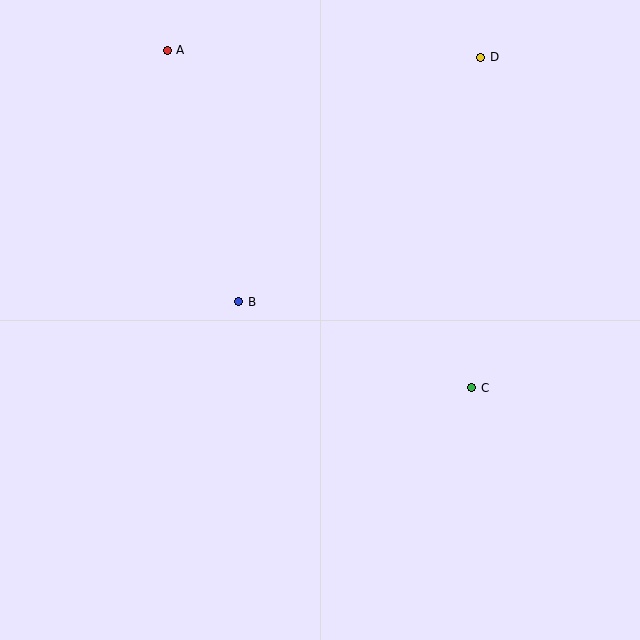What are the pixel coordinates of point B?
Point B is at (239, 302).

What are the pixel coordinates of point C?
Point C is at (472, 388).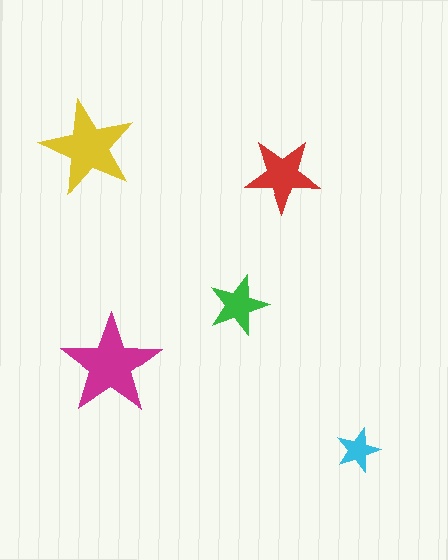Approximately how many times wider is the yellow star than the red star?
About 1.5 times wider.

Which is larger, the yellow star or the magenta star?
The magenta one.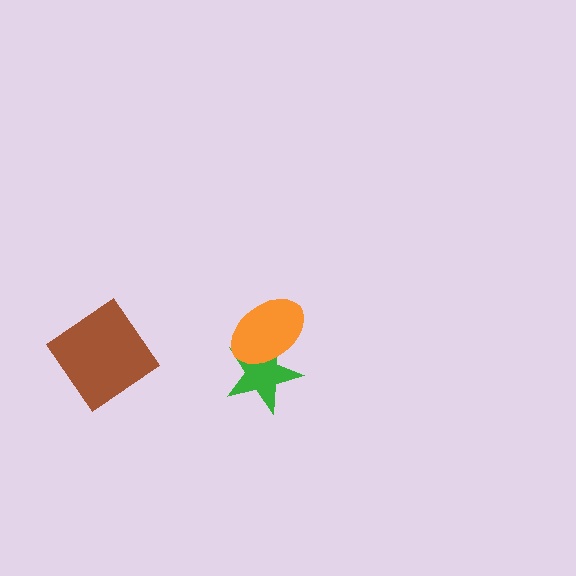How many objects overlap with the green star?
1 object overlaps with the green star.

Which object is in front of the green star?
The orange ellipse is in front of the green star.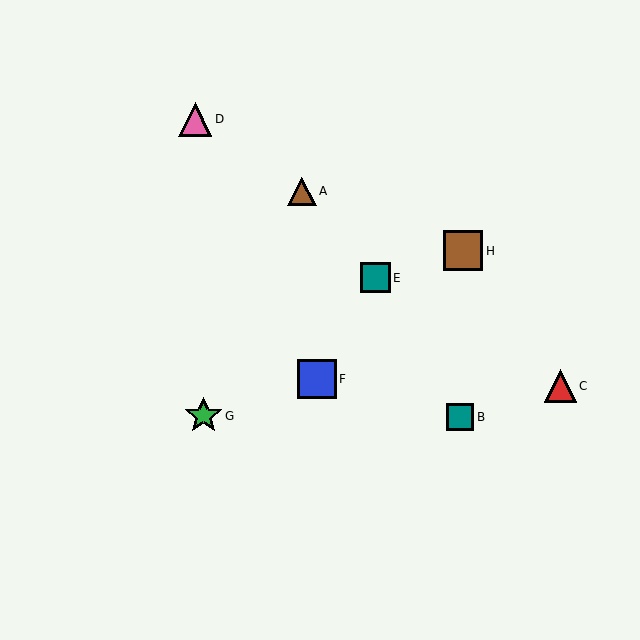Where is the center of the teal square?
The center of the teal square is at (376, 278).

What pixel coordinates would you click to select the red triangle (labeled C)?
Click at (560, 386) to select the red triangle C.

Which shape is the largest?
The brown square (labeled H) is the largest.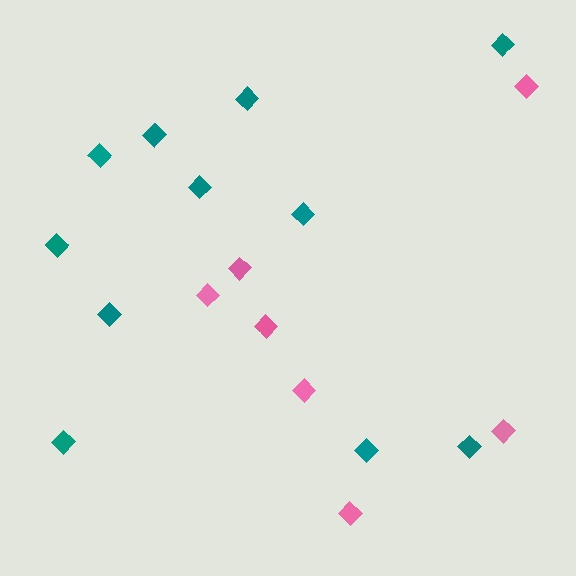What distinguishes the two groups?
There are 2 groups: one group of pink diamonds (7) and one group of teal diamonds (11).